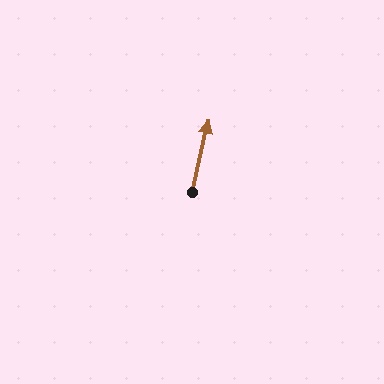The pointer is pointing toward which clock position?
Roughly 12 o'clock.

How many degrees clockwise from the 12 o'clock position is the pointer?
Approximately 13 degrees.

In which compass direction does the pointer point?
North.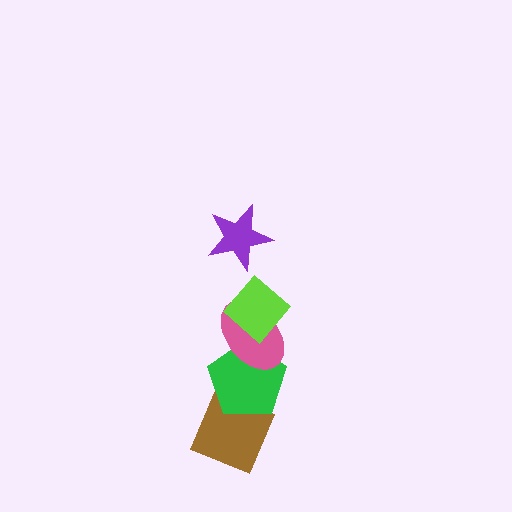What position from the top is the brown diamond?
The brown diamond is 5th from the top.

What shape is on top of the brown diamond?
The green pentagon is on top of the brown diamond.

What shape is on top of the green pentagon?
The pink ellipse is on top of the green pentagon.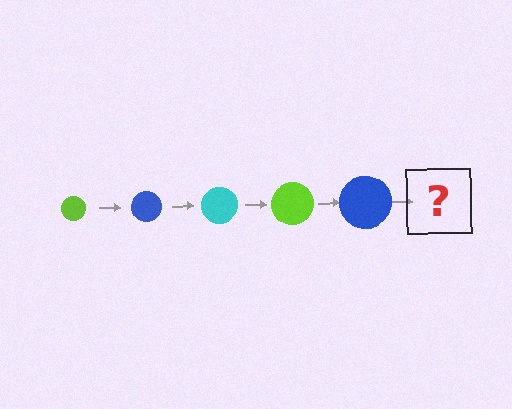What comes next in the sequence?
The next element should be a cyan circle, larger than the previous one.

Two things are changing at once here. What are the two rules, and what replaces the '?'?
The two rules are that the circle grows larger each step and the color cycles through lime, blue, and cyan. The '?' should be a cyan circle, larger than the previous one.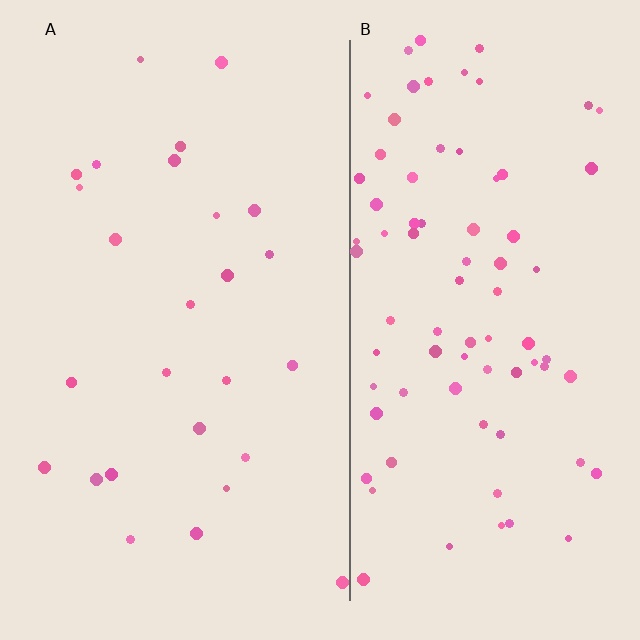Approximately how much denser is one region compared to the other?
Approximately 3.1× — region B over region A.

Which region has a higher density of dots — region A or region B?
B (the right).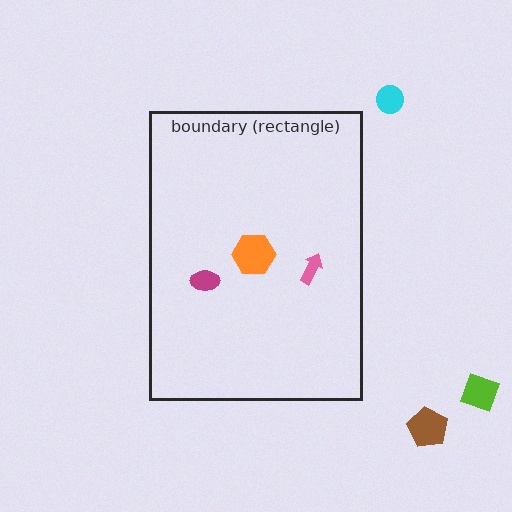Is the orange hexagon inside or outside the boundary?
Inside.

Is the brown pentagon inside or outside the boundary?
Outside.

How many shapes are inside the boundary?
3 inside, 3 outside.